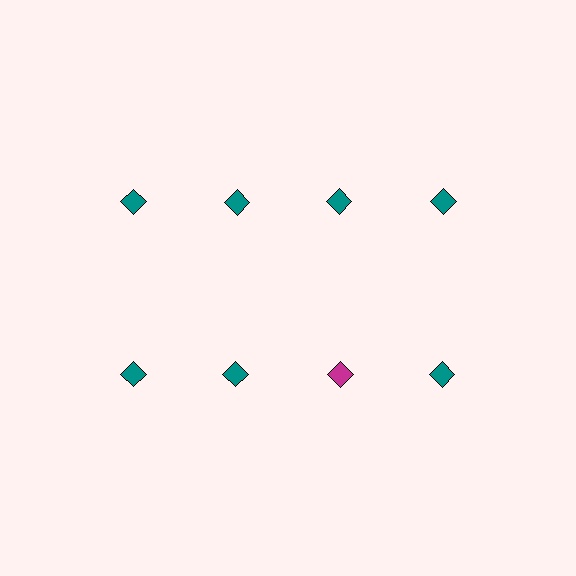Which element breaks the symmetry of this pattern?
The magenta diamond in the second row, center column breaks the symmetry. All other shapes are teal diamonds.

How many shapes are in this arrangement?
There are 8 shapes arranged in a grid pattern.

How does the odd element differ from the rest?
It has a different color: magenta instead of teal.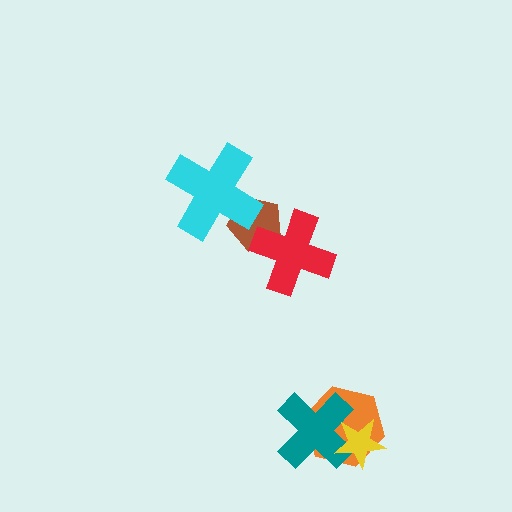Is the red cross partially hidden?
No, no other shape covers it.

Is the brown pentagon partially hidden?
Yes, it is partially covered by another shape.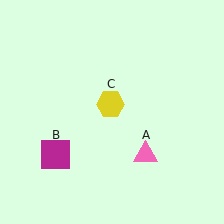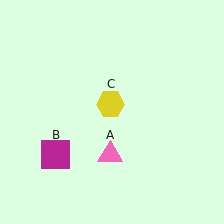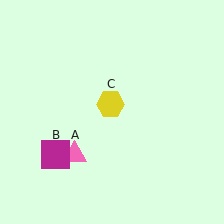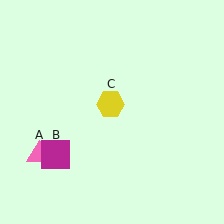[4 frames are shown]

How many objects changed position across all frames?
1 object changed position: pink triangle (object A).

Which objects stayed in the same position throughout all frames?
Magenta square (object B) and yellow hexagon (object C) remained stationary.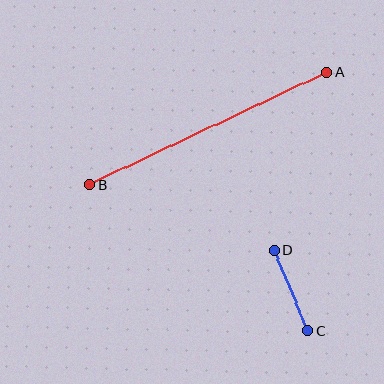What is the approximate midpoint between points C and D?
The midpoint is at approximately (291, 290) pixels.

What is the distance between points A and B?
The distance is approximately 262 pixels.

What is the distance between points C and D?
The distance is approximately 87 pixels.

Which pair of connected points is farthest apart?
Points A and B are farthest apart.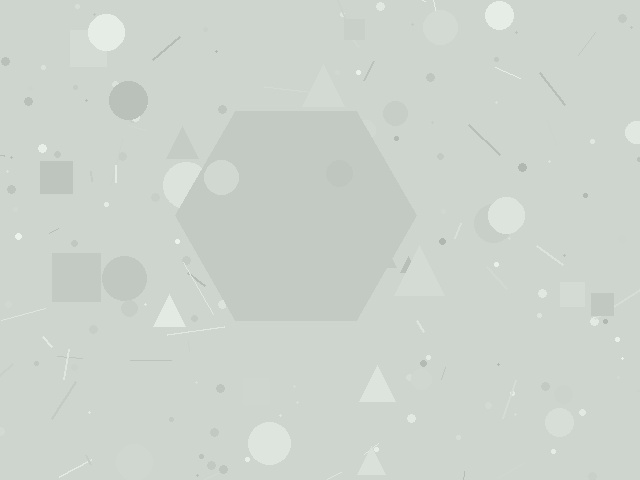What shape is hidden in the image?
A hexagon is hidden in the image.